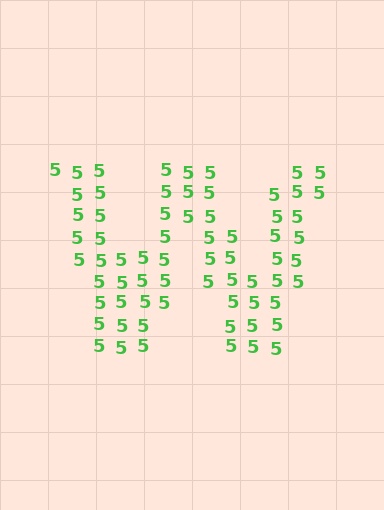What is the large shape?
The large shape is the letter W.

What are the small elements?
The small elements are digit 5's.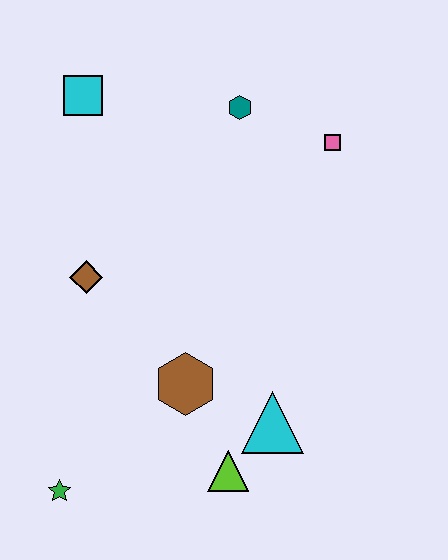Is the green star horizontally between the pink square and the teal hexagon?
No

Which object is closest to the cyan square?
The teal hexagon is closest to the cyan square.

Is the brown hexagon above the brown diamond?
No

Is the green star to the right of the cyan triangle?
No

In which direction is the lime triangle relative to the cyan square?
The lime triangle is below the cyan square.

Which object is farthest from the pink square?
The green star is farthest from the pink square.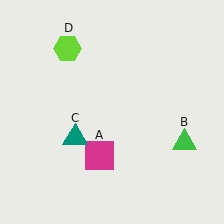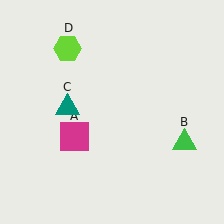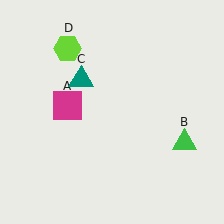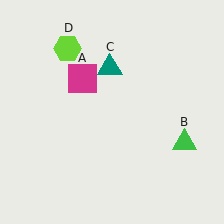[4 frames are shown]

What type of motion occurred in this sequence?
The magenta square (object A), teal triangle (object C) rotated clockwise around the center of the scene.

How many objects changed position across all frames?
2 objects changed position: magenta square (object A), teal triangle (object C).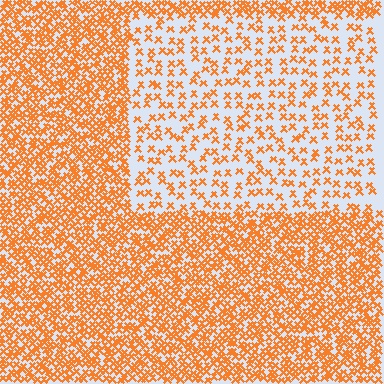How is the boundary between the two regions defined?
The boundary is defined by a change in element density (approximately 2.6x ratio). All elements are the same color, size, and shape.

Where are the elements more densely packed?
The elements are more densely packed outside the rectangle boundary.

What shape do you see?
I see a rectangle.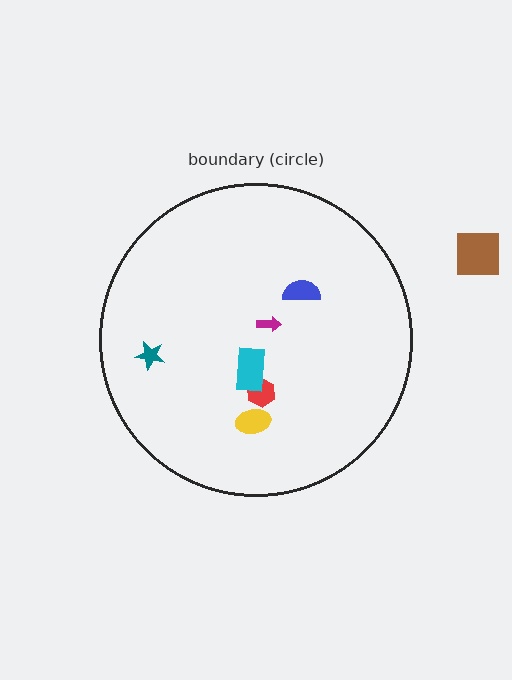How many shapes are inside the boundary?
6 inside, 1 outside.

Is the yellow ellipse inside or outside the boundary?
Inside.